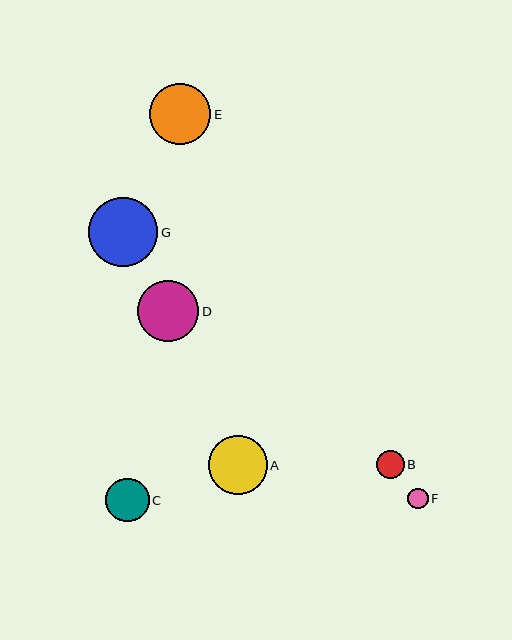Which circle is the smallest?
Circle F is the smallest with a size of approximately 21 pixels.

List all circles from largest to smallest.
From largest to smallest: G, D, E, A, C, B, F.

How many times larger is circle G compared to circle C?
Circle G is approximately 1.6 times the size of circle C.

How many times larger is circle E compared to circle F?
Circle E is approximately 3.0 times the size of circle F.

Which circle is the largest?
Circle G is the largest with a size of approximately 69 pixels.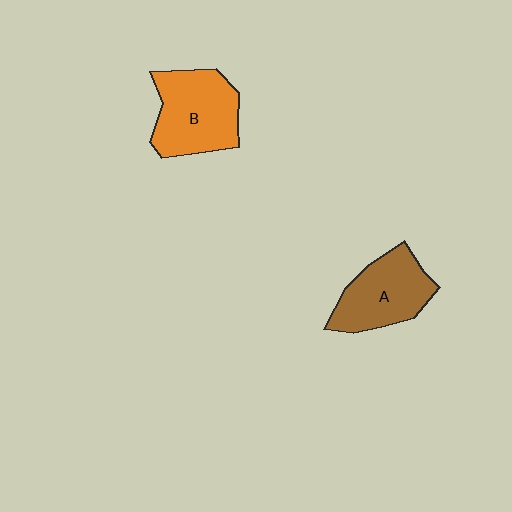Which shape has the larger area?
Shape B (orange).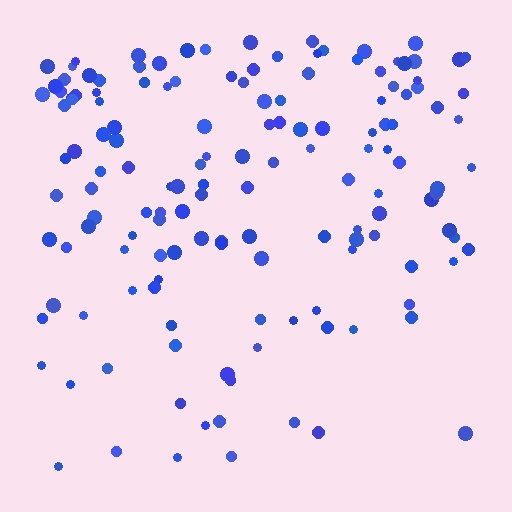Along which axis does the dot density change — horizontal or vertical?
Vertical.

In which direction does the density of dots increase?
From bottom to top, with the top side densest.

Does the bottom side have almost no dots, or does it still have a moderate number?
Still a moderate number, just noticeably fewer than the top.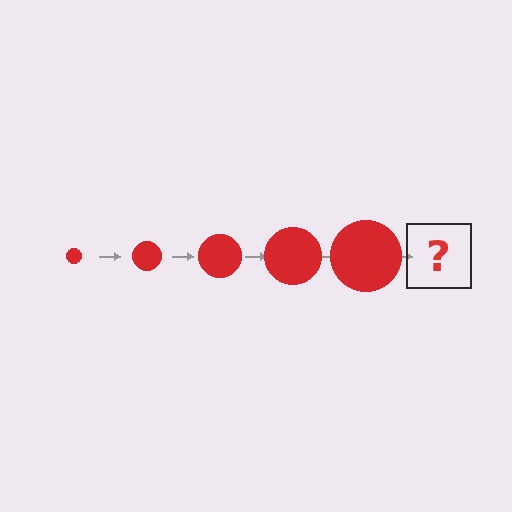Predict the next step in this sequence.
The next step is a red circle, larger than the previous one.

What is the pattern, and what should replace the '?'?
The pattern is that the circle gets progressively larger each step. The '?' should be a red circle, larger than the previous one.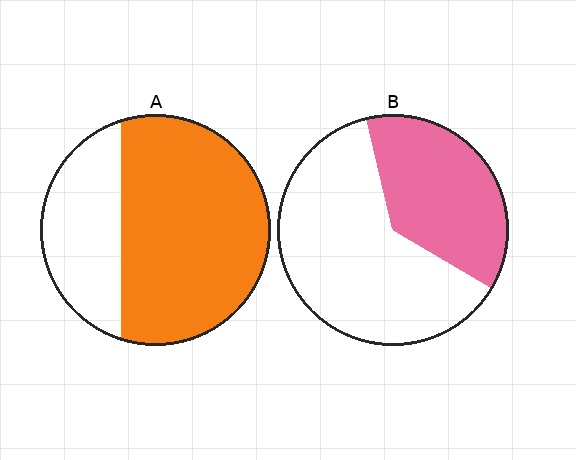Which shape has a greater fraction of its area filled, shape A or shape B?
Shape A.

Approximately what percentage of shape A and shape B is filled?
A is approximately 70% and B is approximately 35%.